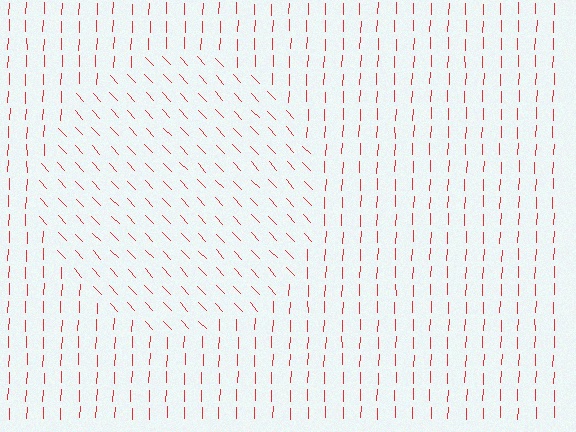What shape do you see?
I see a circle.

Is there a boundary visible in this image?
Yes, there is a texture boundary formed by a change in line orientation.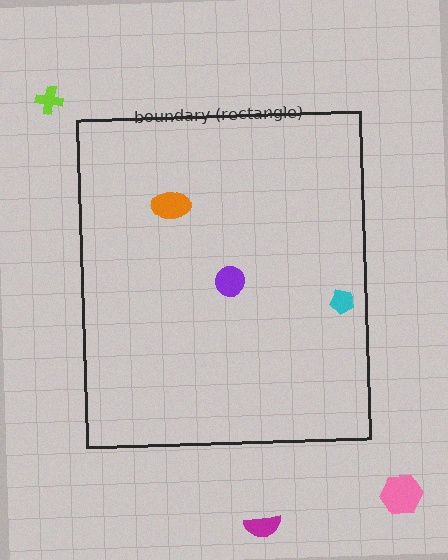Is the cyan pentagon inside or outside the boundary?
Inside.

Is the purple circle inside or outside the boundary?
Inside.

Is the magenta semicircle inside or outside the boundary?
Outside.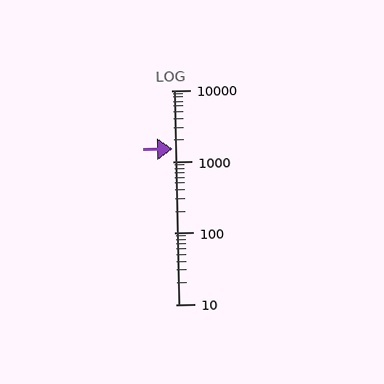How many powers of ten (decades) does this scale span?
The scale spans 3 decades, from 10 to 10000.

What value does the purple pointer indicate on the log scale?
The pointer indicates approximately 1500.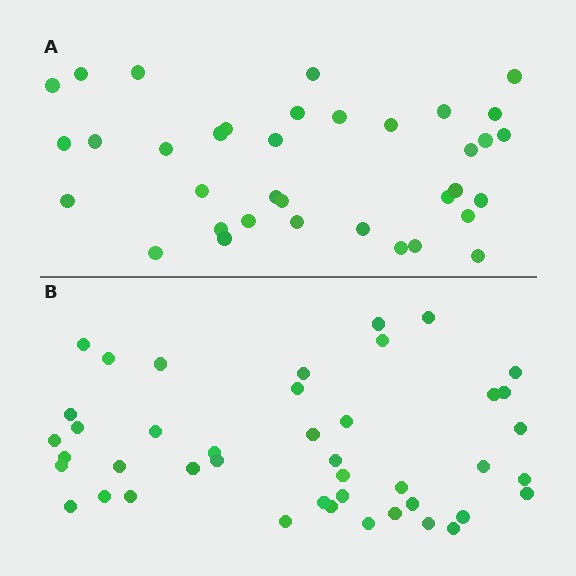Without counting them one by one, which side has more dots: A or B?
Region B (the bottom region) has more dots.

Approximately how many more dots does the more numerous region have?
Region B has roughly 8 or so more dots than region A.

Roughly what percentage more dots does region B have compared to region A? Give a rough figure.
About 20% more.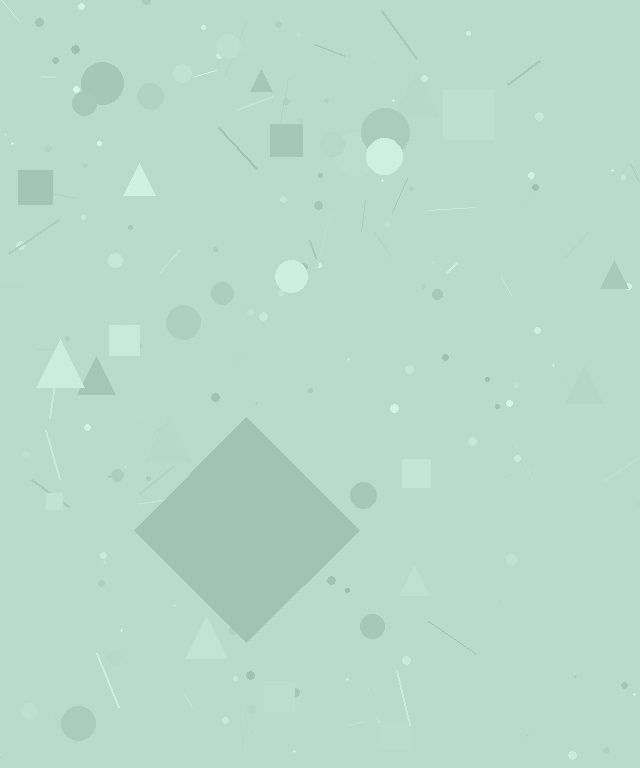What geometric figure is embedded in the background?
A diamond is embedded in the background.